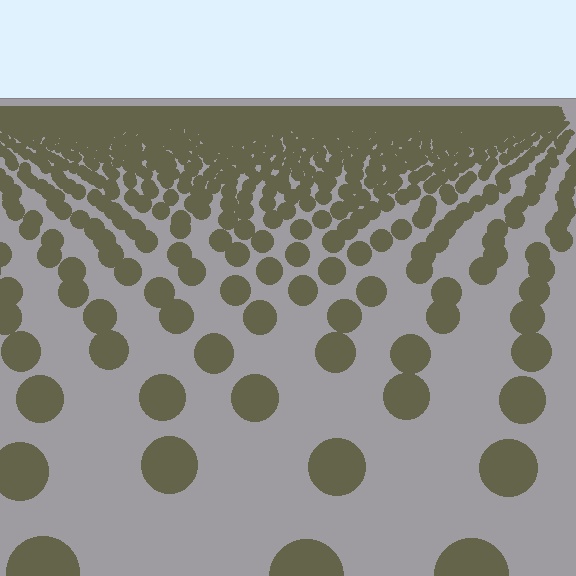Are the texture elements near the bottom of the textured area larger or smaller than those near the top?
Larger. Near the bottom, elements are closer to the viewer and appear at a bigger on-screen size.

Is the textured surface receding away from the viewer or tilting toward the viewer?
The surface is receding away from the viewer. Texture elements get smaller and denser toward the top.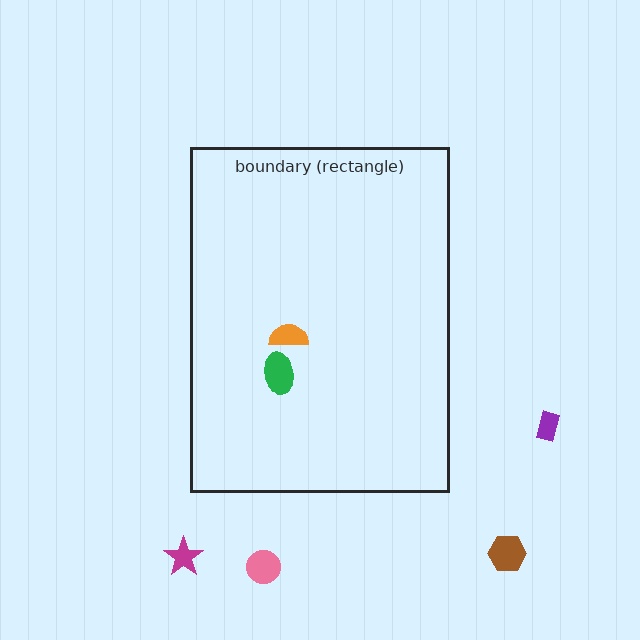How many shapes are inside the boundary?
2 inside, 4 outside.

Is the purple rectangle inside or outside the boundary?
Outside.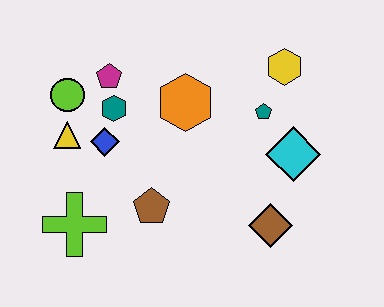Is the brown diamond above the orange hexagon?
No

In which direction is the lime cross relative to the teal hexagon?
The lime cross is below the teal hexagon.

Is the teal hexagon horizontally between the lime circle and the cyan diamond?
Yes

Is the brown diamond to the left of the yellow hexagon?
Yes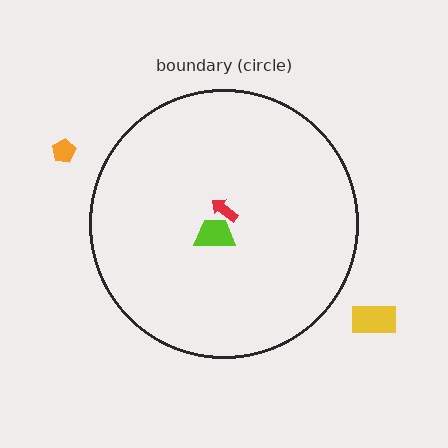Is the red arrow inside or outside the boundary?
Inside.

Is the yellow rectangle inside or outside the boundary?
Outside.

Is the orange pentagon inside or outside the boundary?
Outside.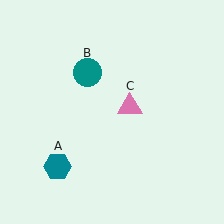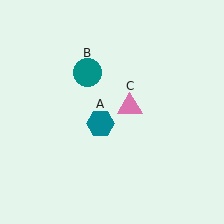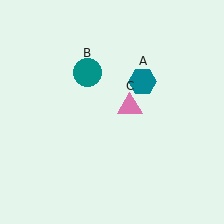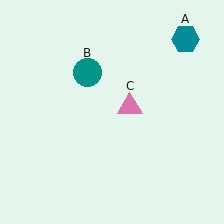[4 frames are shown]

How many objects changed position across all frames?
1 object changed position: teal hexagon (object A).